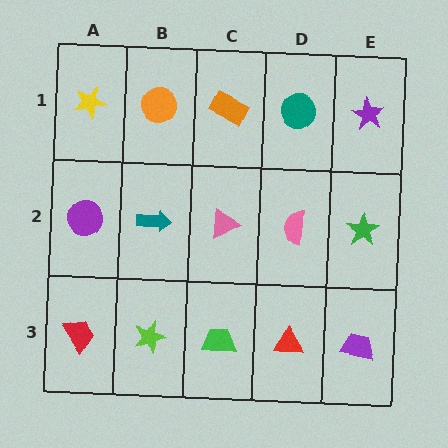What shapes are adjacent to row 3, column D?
A pink semicircle (row 2, column D), a green trapezoid (row 3, column C), a purple trapezoid (row 3, column E).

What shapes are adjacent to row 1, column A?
A purple circle (row 2, column A), an orange circle (row 1, column B).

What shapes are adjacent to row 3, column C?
A pink triangle (row 2, column C), a lime star (row 3, column B), a red triangle (row 3, column D).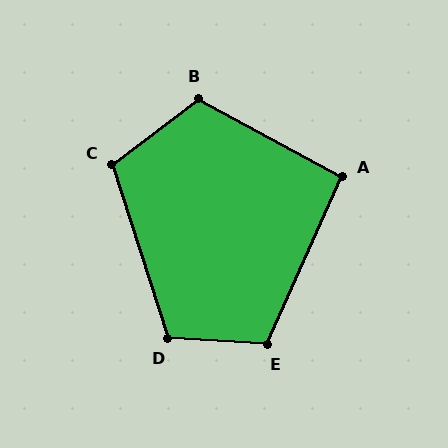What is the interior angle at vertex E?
Approximately 111 degrees (obtuse).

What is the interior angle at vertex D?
Approximately 111 degrees (obtuse).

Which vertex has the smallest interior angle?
A, at approximately 94 degrees.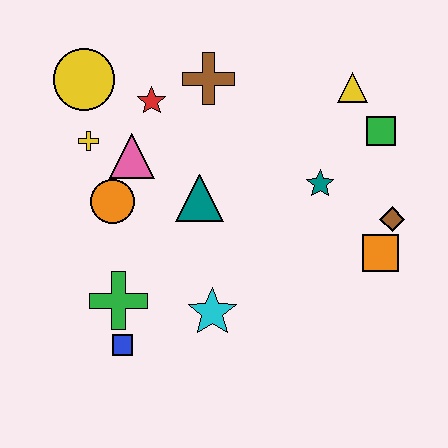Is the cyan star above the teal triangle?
No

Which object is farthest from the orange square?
The yellow circle is farthest from the orange square.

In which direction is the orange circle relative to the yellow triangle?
The orange circle is to the left of the yellow triangle.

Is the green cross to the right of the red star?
No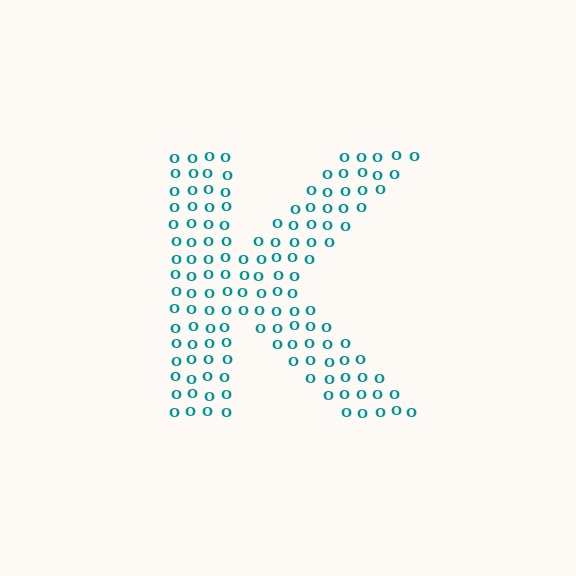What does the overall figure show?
The overall figure shows the letter K.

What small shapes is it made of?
It is made of small letter O's.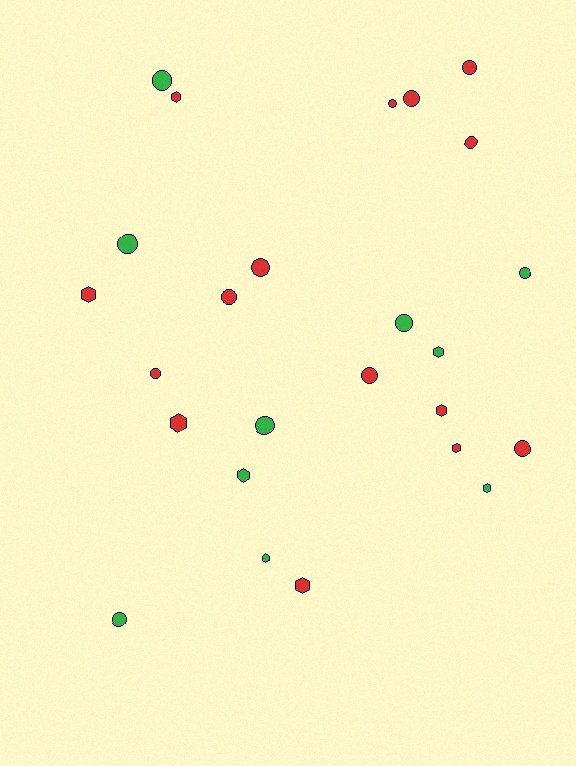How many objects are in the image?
There are 25 objects.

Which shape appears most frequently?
Circle, with 15 objects.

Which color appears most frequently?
Red, with 15 objects.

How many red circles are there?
There are 9 red circles.